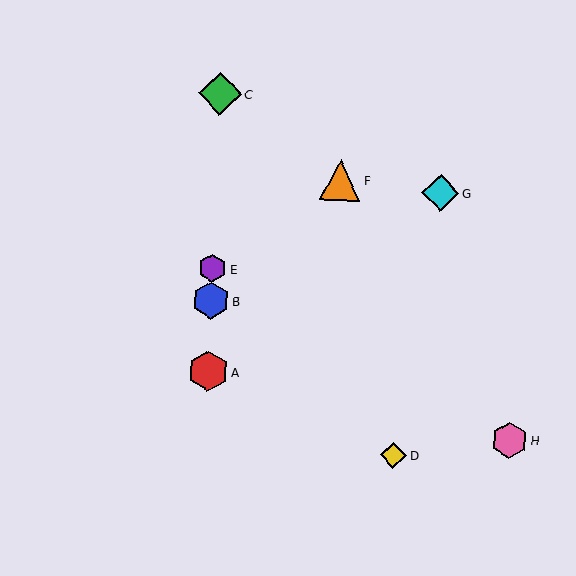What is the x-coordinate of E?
Object E is at x≈213.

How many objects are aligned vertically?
4 objects (A, B, C, E) are aligned vertically.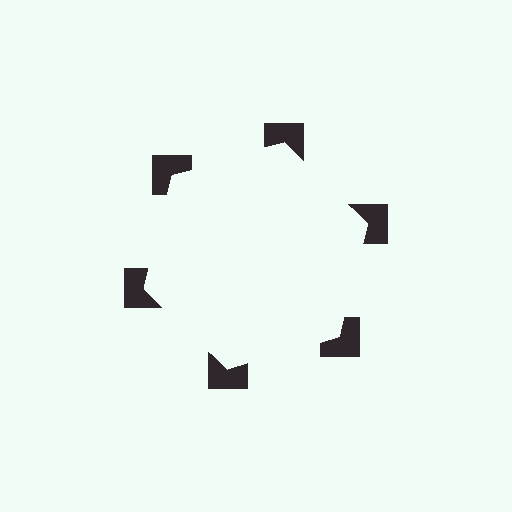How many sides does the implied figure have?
6 sides.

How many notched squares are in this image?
There are 6 — one at each vertex of the illusory hexagon.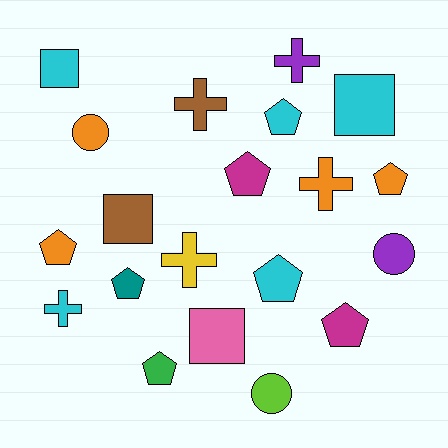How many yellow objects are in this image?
There is 1 yellow object.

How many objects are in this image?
There are 20 objects.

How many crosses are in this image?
There are 5 crosses.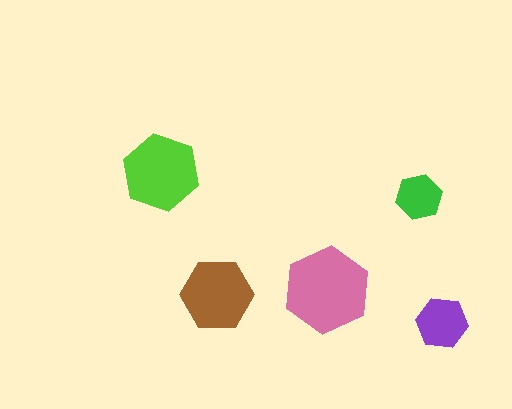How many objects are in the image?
There are 5 objects in the image.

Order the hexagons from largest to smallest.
the pink one, the lime one, the brown one, the purple one, the green one.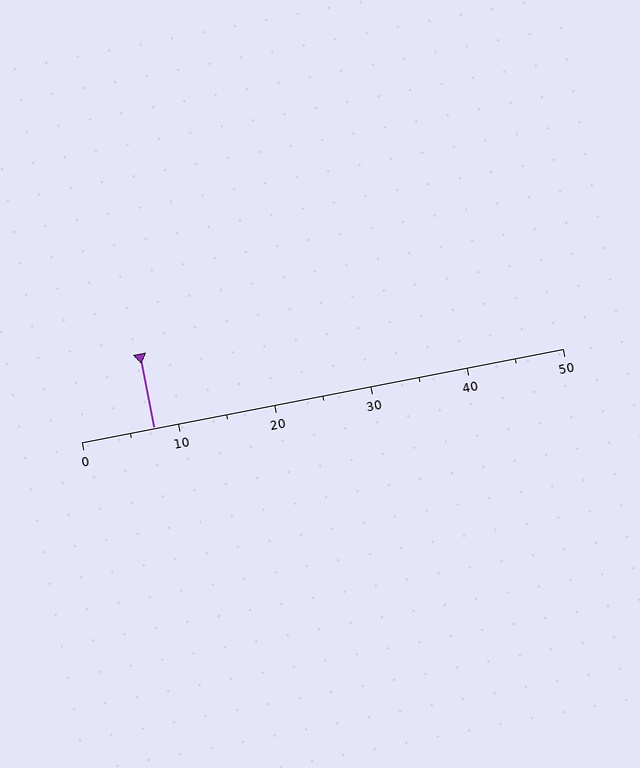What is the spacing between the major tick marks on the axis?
The major ticks are spaced 10 apart.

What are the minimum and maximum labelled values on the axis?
The axis runs from 0 to 50.